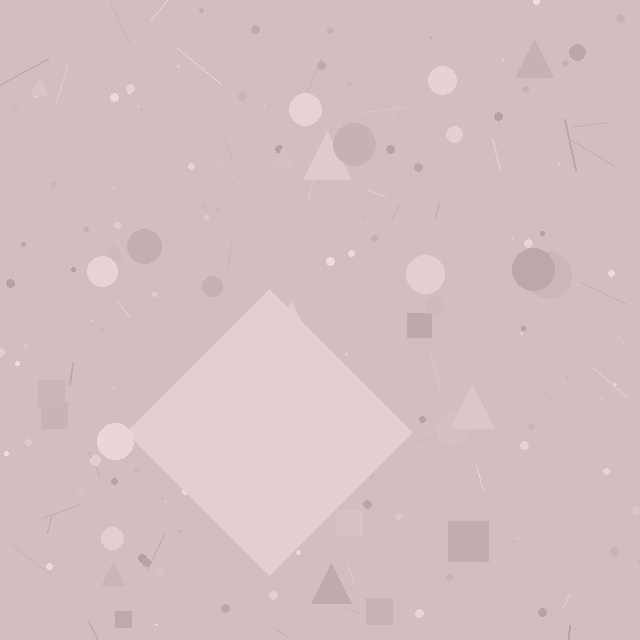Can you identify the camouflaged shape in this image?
The camouflaged shape is a diamond.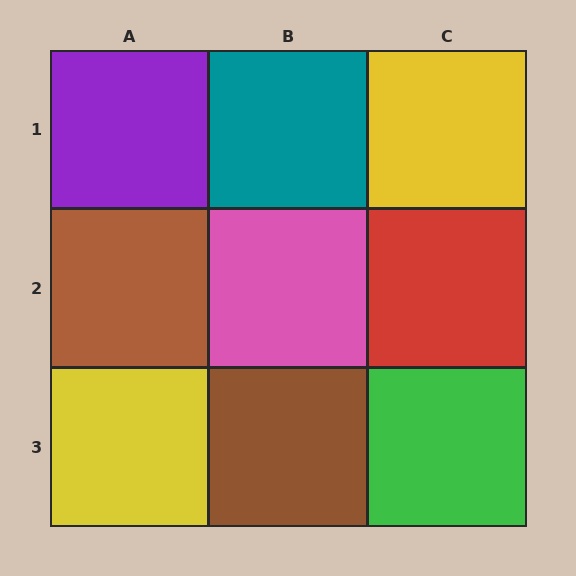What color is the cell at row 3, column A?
Yellow.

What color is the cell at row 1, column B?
Teal.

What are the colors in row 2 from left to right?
Brown, pink, red.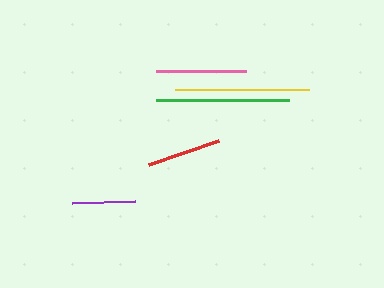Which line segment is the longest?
The yellow line is the longest at approximately 134 pixels.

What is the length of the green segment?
The green segment is approximately 134 pixels long.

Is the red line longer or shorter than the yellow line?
The yellow line is longer than the red line.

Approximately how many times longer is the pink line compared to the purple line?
The pink line is approximately 1.4 times the length of the purple line.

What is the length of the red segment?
The red segment is approximately 74 pixels long.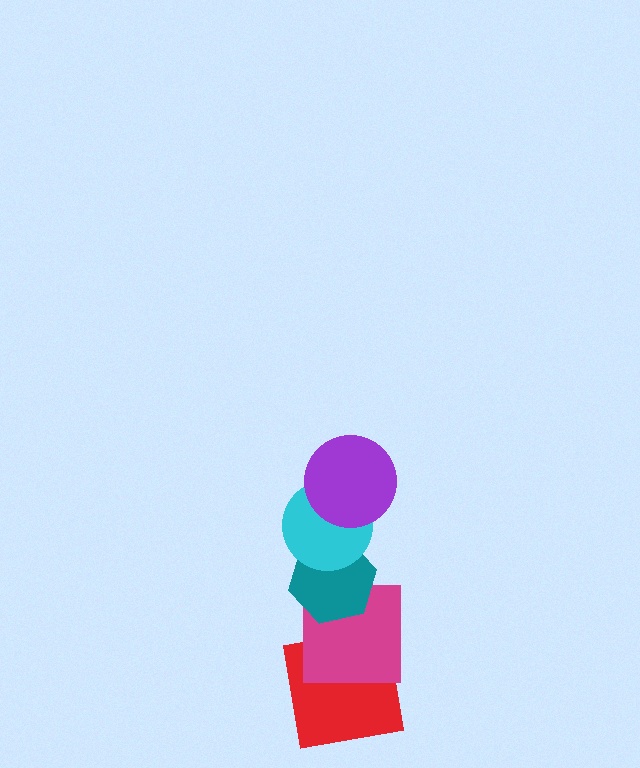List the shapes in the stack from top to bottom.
From top to bottom: the purple circle, the cyan circle, the teal hexagon, the magenta square, the red square.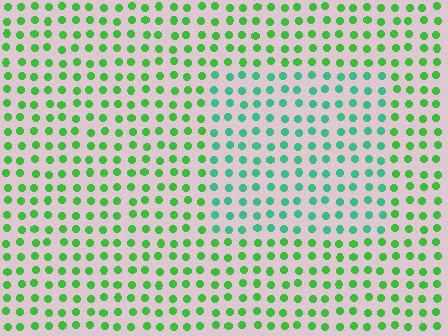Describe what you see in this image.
The image is filled with small green elements in a uniform arrangement. A rectangle-shaped region is visible where the elements are tinted to a slightly different hue, forming a subtle color boundary.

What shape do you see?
I see a rectangle.